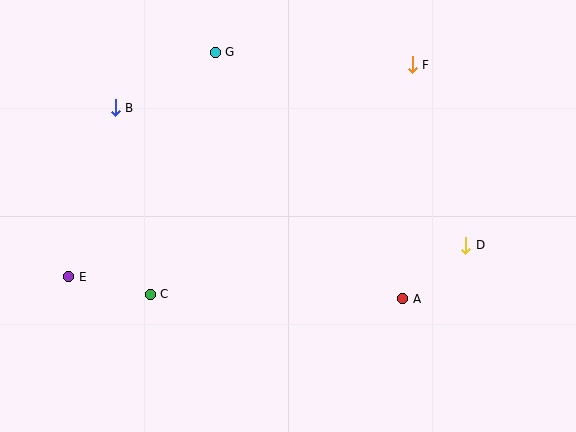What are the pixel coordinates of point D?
Point D is at (466, 245).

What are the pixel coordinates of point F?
Point F is at (412, 65).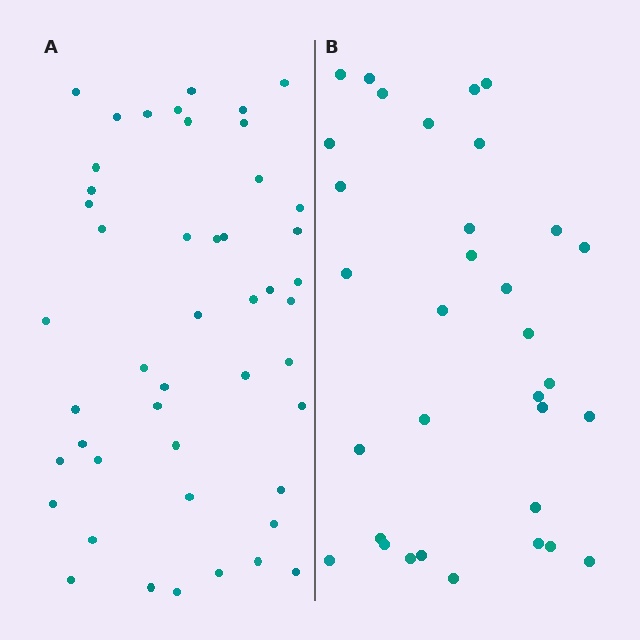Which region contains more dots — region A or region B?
Region A (the left region) has more dots.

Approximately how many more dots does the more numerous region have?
Region A has approximately 15 more dots than region B.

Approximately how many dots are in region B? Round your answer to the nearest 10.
About 30 dots. (The exact count is 33, which rounds to 30.)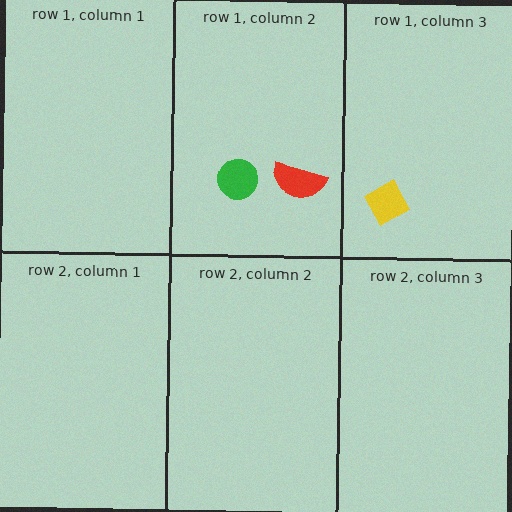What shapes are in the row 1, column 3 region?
The yellow diamond.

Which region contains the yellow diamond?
The row 1, column 3 region.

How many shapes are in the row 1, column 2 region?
2.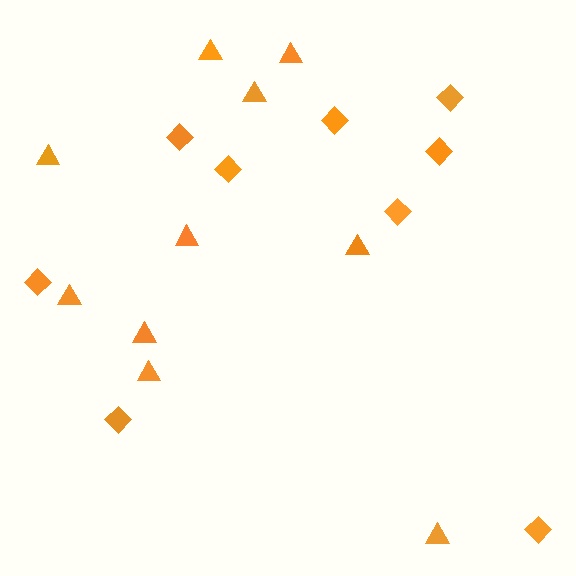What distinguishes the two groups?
There are 2 groups: one group of diamonds (9) and one group of triangles (10).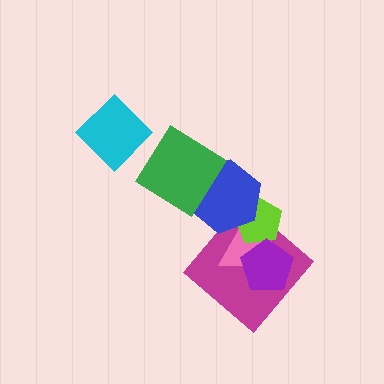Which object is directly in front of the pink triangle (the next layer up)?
The lime pentagon is directly in front of the pink triangle.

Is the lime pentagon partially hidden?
Yes, it is partially covered by another shape.